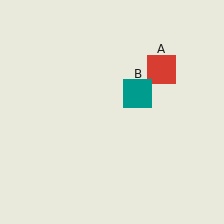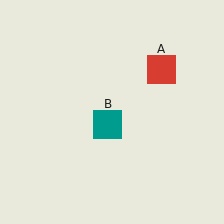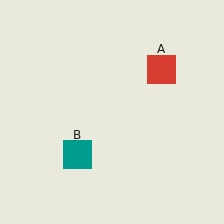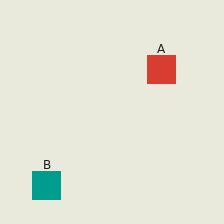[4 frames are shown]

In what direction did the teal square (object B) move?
The teal square (object B) moved down and to the left.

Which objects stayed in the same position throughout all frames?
Red square (object A) remained stationary.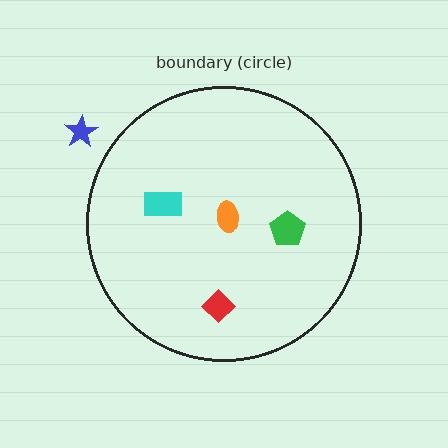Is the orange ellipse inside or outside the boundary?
Inside.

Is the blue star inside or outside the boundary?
Outside.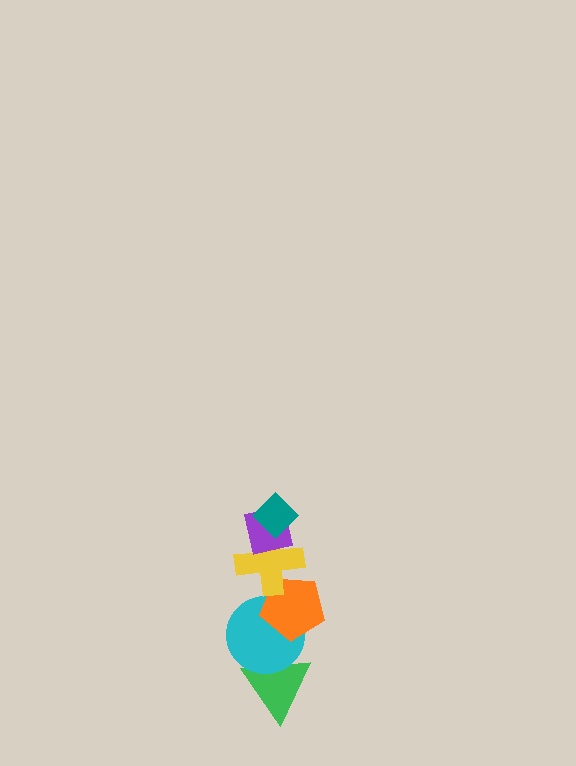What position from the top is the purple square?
The purple square is 2nd from the top.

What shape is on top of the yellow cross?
The purple square is on top of the yellow cross.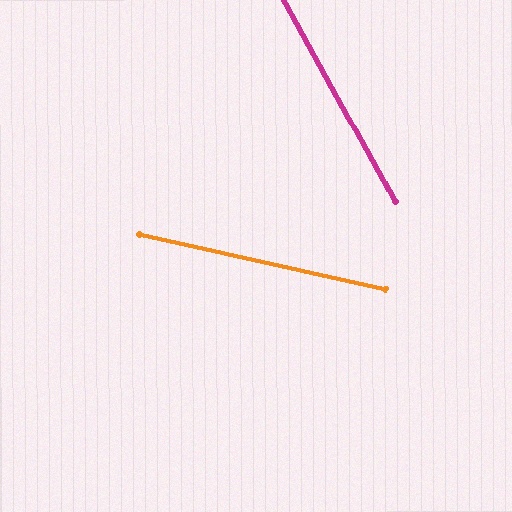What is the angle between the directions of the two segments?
Approximately 49 degrees.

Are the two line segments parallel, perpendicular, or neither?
Neither parallel nor perpendicular — they differ by about 49°.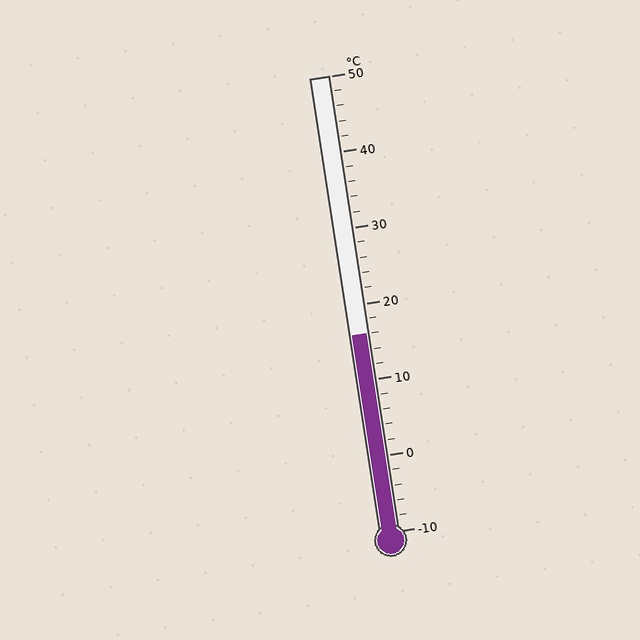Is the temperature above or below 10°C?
The temperature is above 10°C.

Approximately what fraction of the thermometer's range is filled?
The thermometer is filled to approximately 45% of its range.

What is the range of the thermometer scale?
The thermometer scale ranges from -10°C to 50°C.